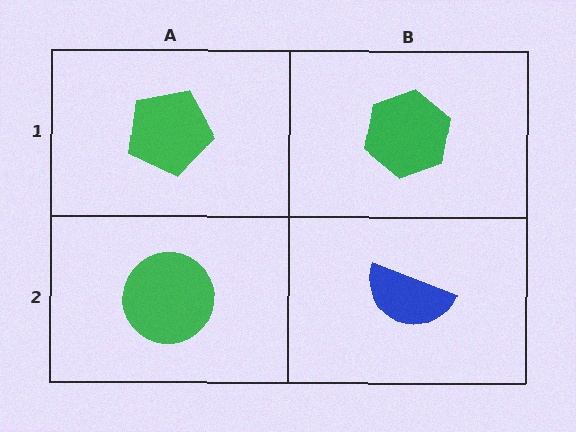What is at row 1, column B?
A green hexagon.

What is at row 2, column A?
A green circle.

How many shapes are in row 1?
2 shapes.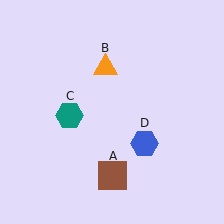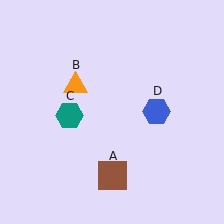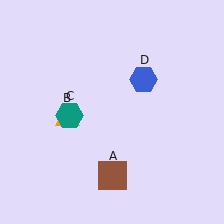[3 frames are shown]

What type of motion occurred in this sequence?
The orange triangle (object B), blue hexagon (object D) rotated counterclockwise around the center of the scene.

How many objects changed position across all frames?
2 objects changed position: orange triangle (object B), blue hexagon (object D).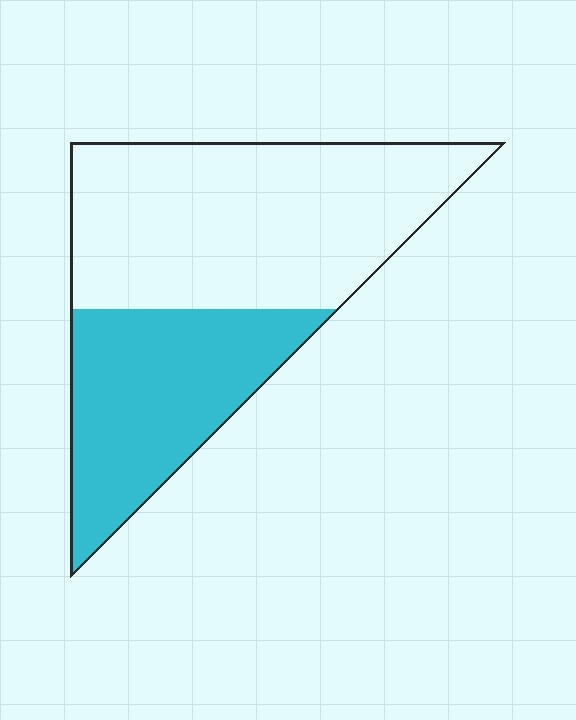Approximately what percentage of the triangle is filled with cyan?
Approximately 40%.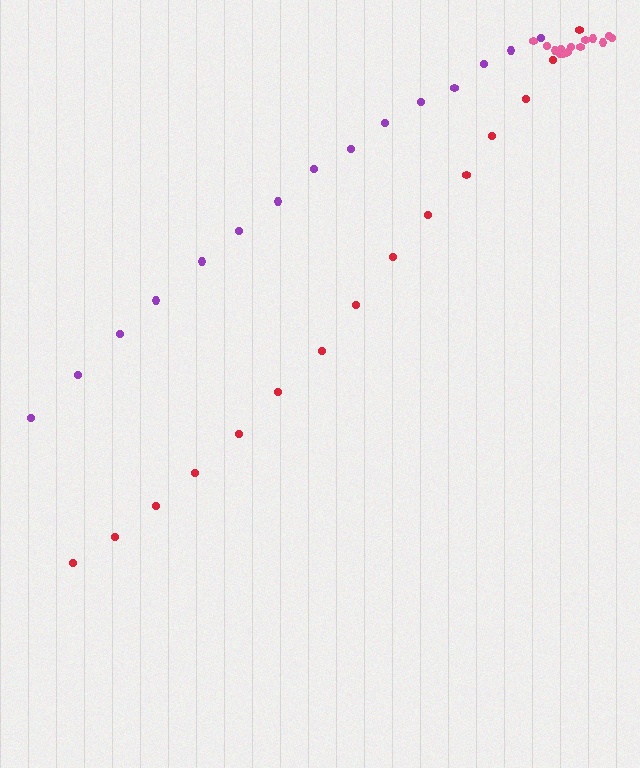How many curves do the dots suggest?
There are 3 distinct paths.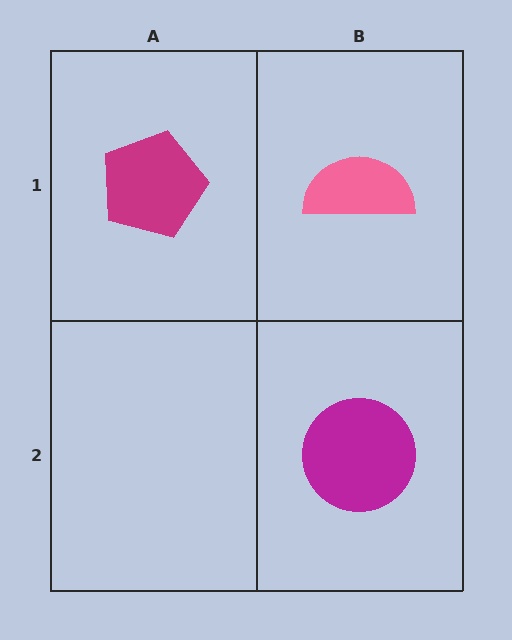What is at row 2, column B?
A magenta circle.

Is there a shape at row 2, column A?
No, that cell is empty.